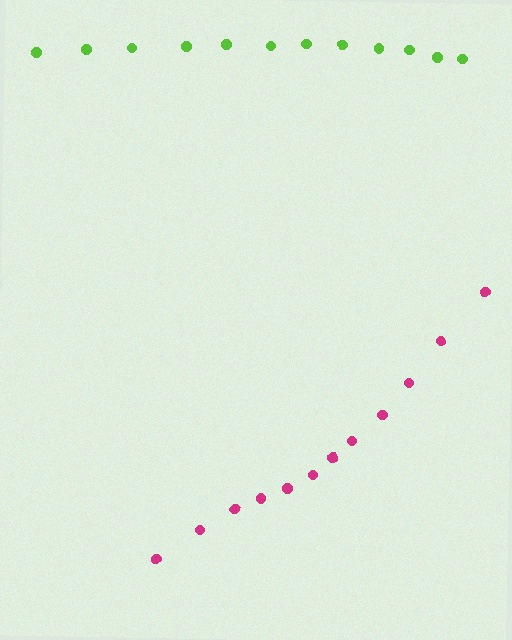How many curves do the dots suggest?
There are 2 distinct paths.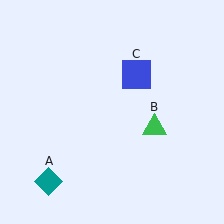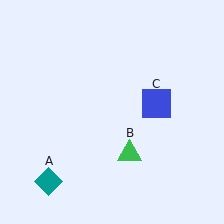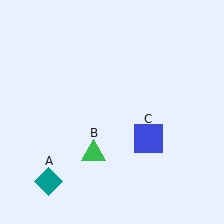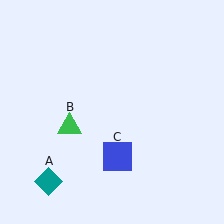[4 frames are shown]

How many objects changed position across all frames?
2 objects changed position: green triangle (object B), blue square (object C).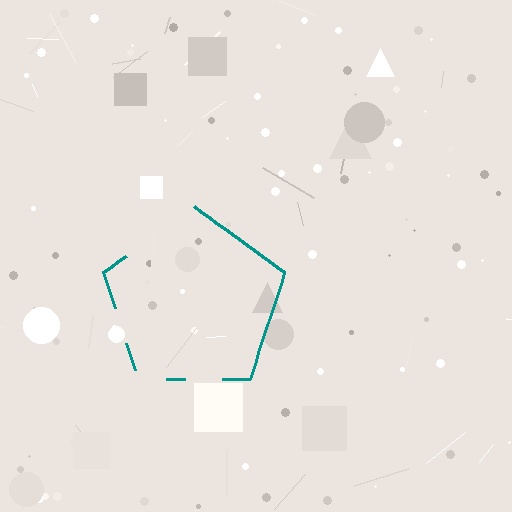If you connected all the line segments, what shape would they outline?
They would outline a pentagon.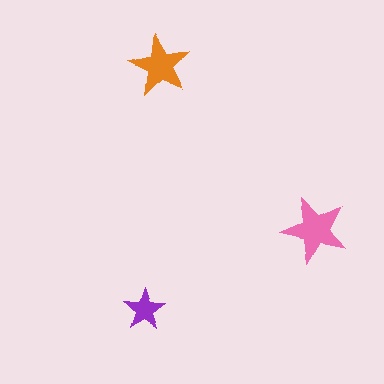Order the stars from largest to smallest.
the pink one, the orange one, the purple one.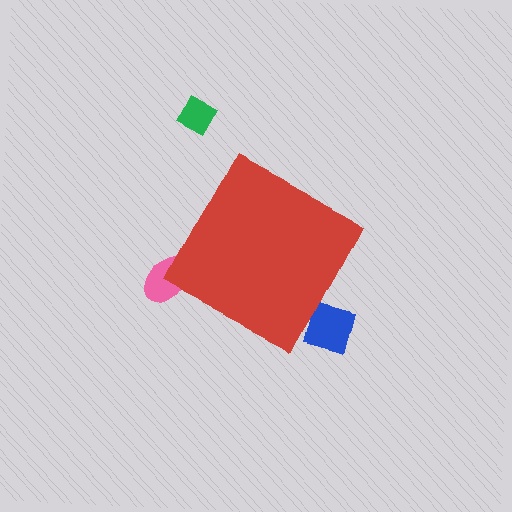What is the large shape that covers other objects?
A red diamond.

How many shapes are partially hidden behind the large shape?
2 shapes are partially hidden.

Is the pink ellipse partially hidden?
Yes, the pink ellipse is partially hidden behind the red diamond.